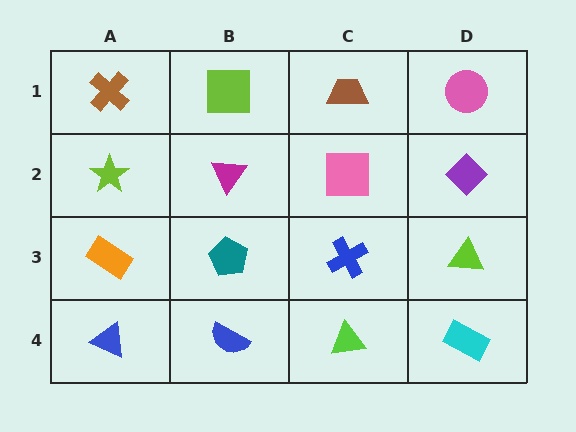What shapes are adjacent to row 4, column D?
A lime triangle (row 3, column D), a lime triangle (row 4, column C).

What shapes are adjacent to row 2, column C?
A brown trapezoid (row 1, column C), a blue cross (row 3, column C), a magenta triangle (row 2, column B), a purple diamond (row 2, column D).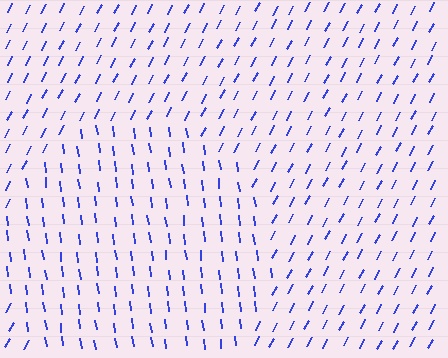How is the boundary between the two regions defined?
The boundary is defined purely by a change in line orientation (approximately 35 degrees difference). All lines are the same color and thickness.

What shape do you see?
I see a circle.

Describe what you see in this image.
The image is filled with small blue line segments. A circle region in the image has lines oriented differently from the surrounding lines, creating a visible texture boundary.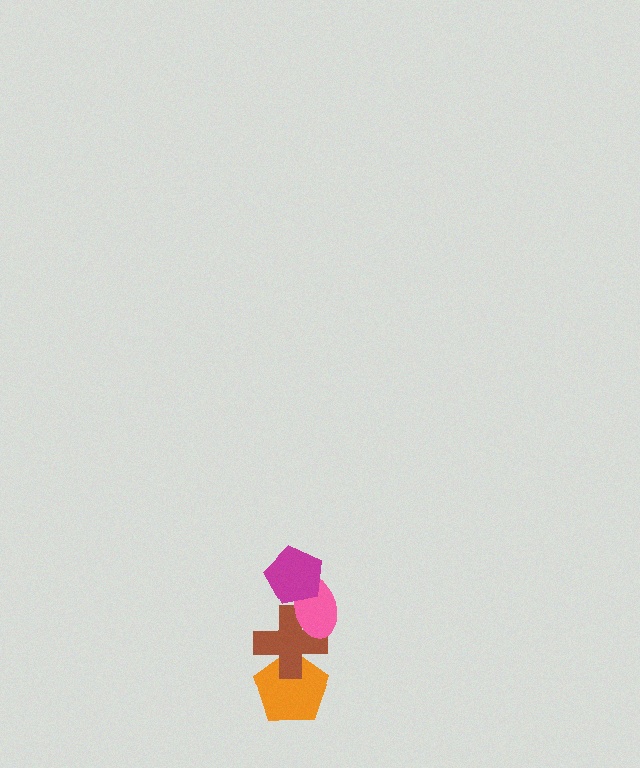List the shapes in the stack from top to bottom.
From top to bottom: the magenta pentagon, the pink ellipse, the brown cross, the orange pentagon.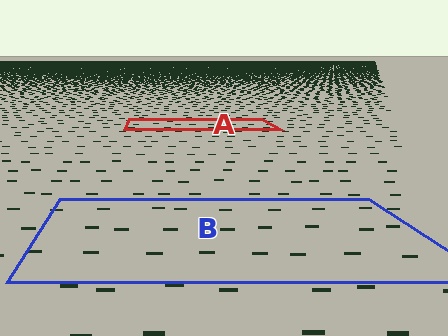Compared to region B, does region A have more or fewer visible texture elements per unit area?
Region A has more texture elements per unit area — they are packed more densely because it is farther away.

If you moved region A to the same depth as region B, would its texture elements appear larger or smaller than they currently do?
They would appear larger. At a closer depth, the same texture elements are projected at a bigger on-screen size.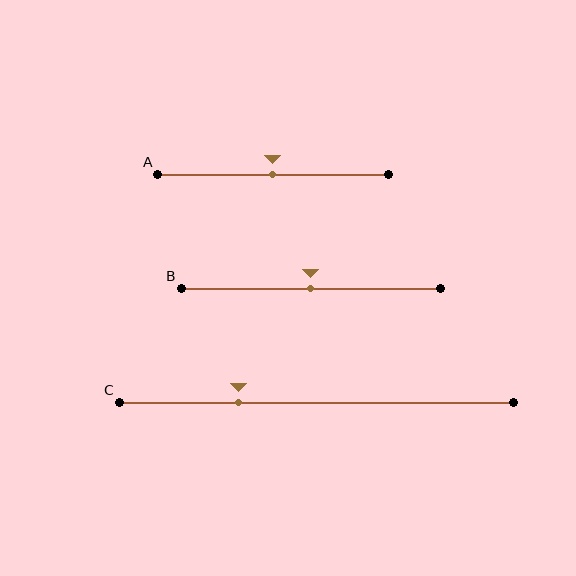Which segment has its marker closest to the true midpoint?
Segment A has its marker closest to the true midpoint.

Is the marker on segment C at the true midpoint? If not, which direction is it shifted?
No, the marker on segment C is shifted to the left by about 20% of the segment length.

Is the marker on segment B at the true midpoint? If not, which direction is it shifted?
Yes, the marker on segment B is at the true midpoint.